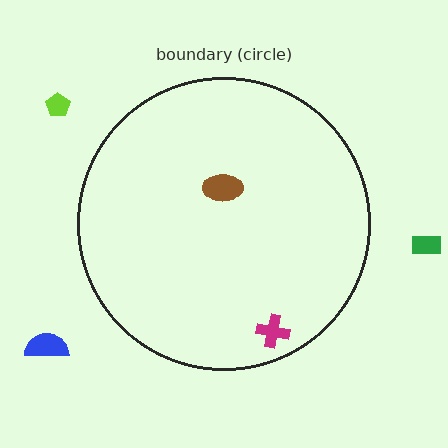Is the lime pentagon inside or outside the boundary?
Outside.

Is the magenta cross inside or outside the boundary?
Inside.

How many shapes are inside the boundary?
2 inside, 3 outside.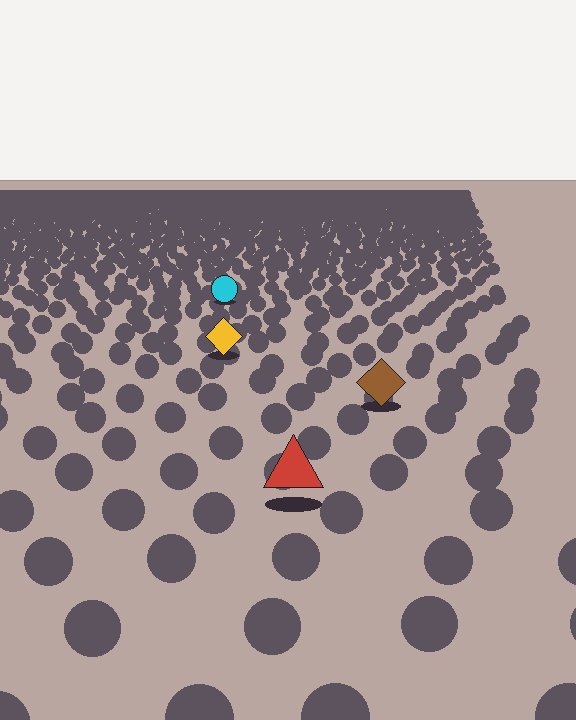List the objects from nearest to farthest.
From nearest to farthest: the red triangle, the brown diamond, the yellow diamond, the cyan circle.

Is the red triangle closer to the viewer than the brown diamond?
Yes. The red triangle is closer — you can tell from the texture gradient: the ground texture is coarser near it.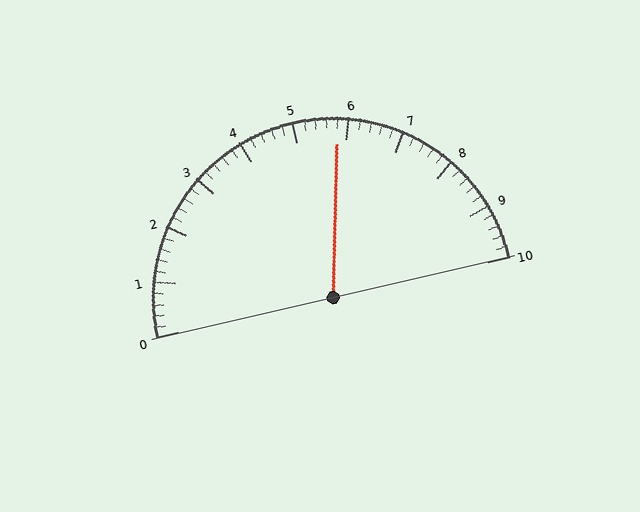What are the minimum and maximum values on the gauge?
The gauge ranges from 0 to 10.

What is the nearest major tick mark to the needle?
The nearest major tick mark is 6.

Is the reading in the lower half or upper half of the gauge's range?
The reading is in the upper half of the range (0 to 10).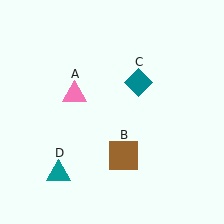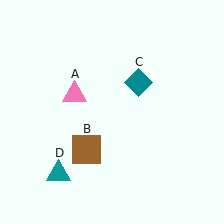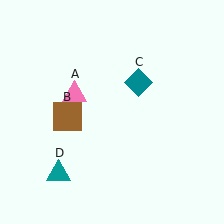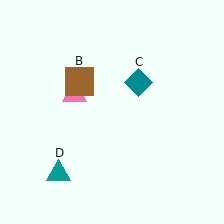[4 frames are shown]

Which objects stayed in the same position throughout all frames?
Pink triangle (object A) and teal diamond (object C) and teal triangle (object D) remained stationary.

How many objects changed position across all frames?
1 object changed position: brown square (object B).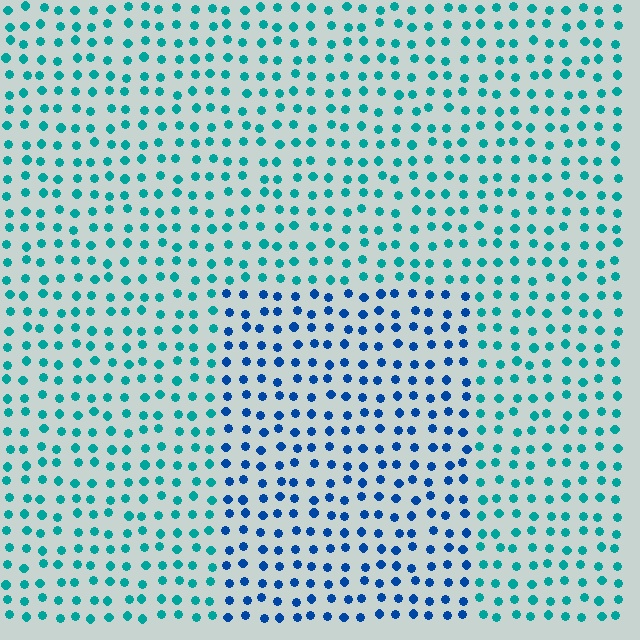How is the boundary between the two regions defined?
The boundary is defined purely by a slight shift in hue (about 38 degrees). Spacing, size, and orientation are identical on both sides.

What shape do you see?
I see a rectangle.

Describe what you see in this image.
The image is filled with small teal elements in a uniform arrangement. A rectangle-shaped region is visible where the elements are tinted to a slightly different hue, forming a subtle color boundary.